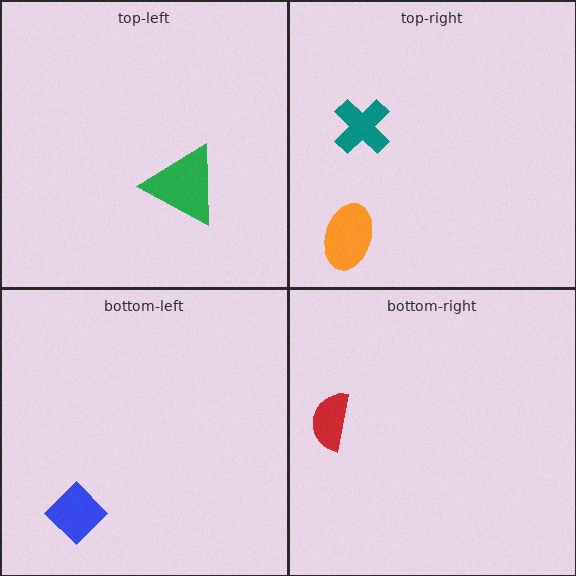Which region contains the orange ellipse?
The top-right region.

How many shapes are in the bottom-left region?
1.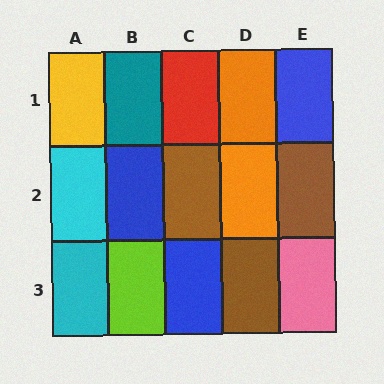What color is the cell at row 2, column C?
Brown.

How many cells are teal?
1 cell is teal.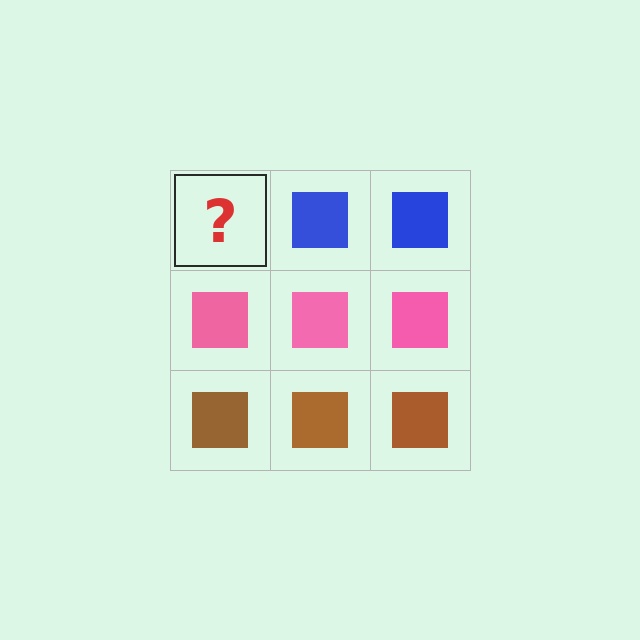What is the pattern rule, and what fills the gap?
The rule is that each row has a consistent color. The gap should be filled with a blue square.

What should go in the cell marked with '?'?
The missing cell should contain a blue square.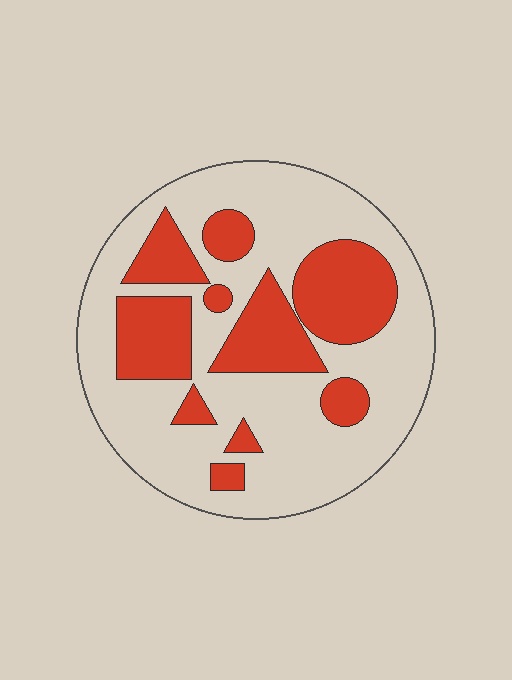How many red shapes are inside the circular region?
10.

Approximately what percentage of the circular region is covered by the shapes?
Approximately 30%.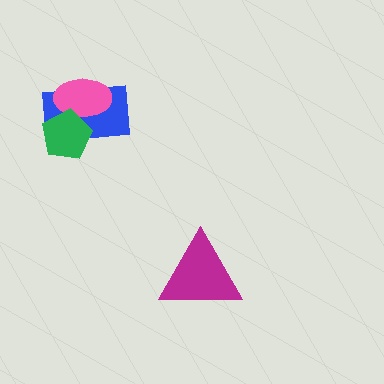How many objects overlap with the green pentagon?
2 objects overlap with the green pentagon.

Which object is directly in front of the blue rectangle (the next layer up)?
The pink ellipse is directly in front of the blue rectangle.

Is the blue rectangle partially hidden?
Yes, it is partially covered by another shape.